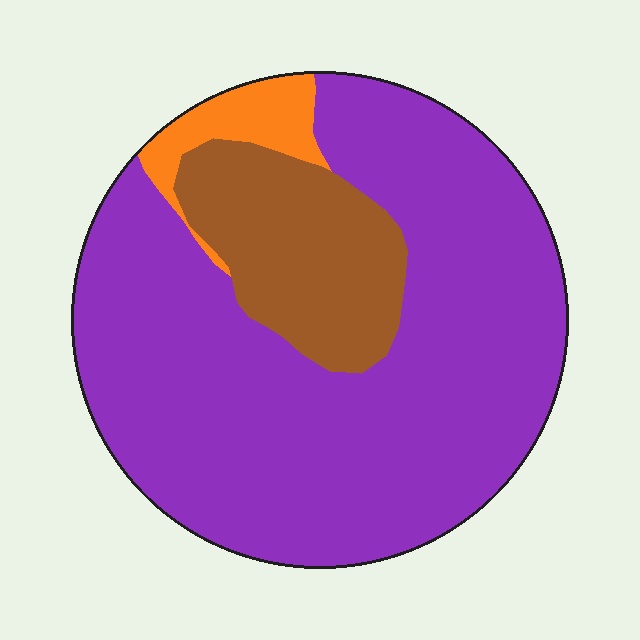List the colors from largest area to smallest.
From largest to smallest: purple, brown, orange.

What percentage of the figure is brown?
Brown takes up about one sixth (1/6) of the figure.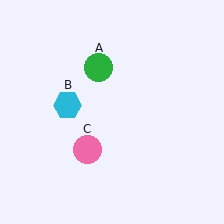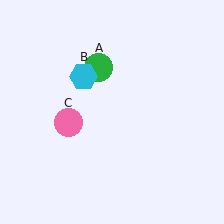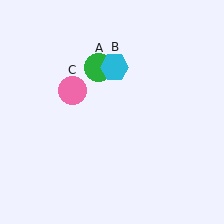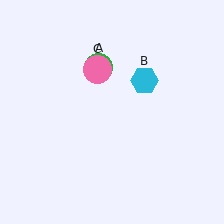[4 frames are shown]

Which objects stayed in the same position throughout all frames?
Green circle (object A) remained stationary.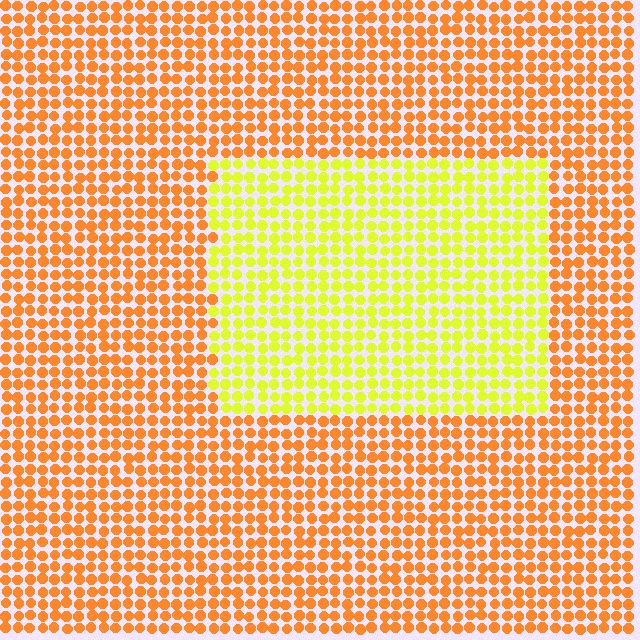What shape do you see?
I see a rectangle.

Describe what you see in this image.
The image is filled with small orange elements in a uniform arrangement. A rectangle-shaped region is visible where the elements are tinted to a slightly different hue, forming a subtle color boundary.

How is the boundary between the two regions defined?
The boundary is defined purely by a slight shift in hue (about 42 degrees). Spacing, size, and orientation are identical on both sides.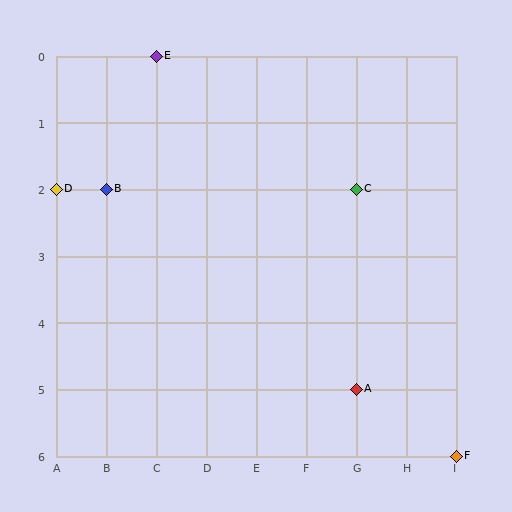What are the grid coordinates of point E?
Point E is at grid coordinates (C, 0).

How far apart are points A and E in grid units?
Points A and E are 4 columns and 5 rows apart (about 6.4 grid units diagonally).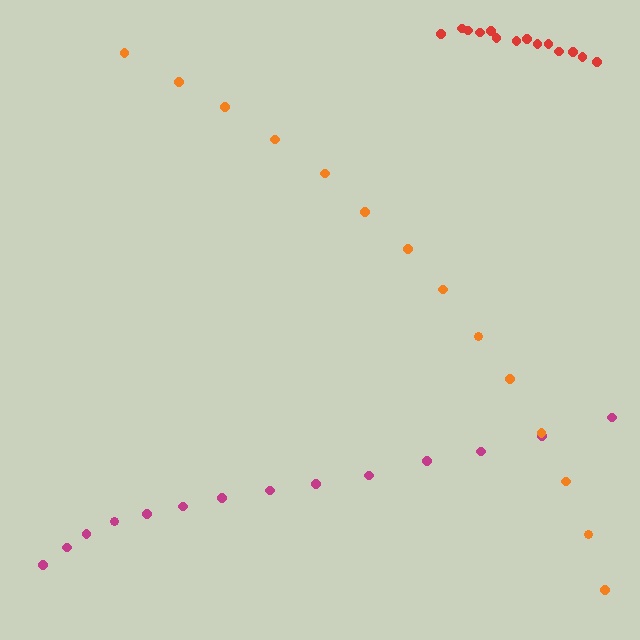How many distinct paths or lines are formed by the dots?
There are 3 distinct paths.